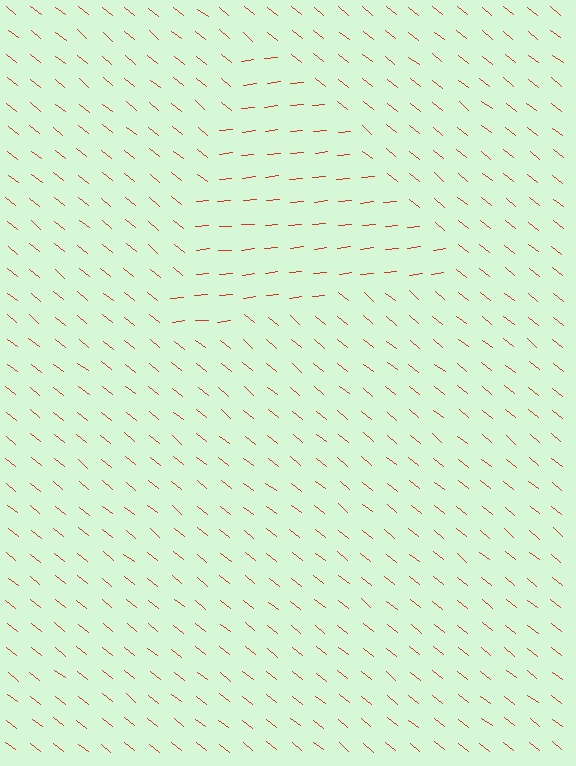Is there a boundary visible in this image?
Yes, there is a texture boundary formed by a change in line orientation.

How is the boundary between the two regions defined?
The boundary is defined purely by a change in line orientation (approximately 45 degrees difference). All lines are the same color and thickness.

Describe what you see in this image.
The image is filled with small red line segments. A triangle region in the image has lines oriented differently from the surrounding lines, creating a visible texture boundary.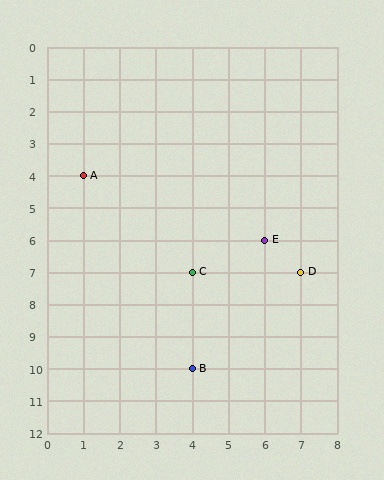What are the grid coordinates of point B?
Point B is at grid coordinates (4, 10).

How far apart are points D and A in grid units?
Points D and A are 6 columns and 3 rows apart (about 6.7 grid units diagonally).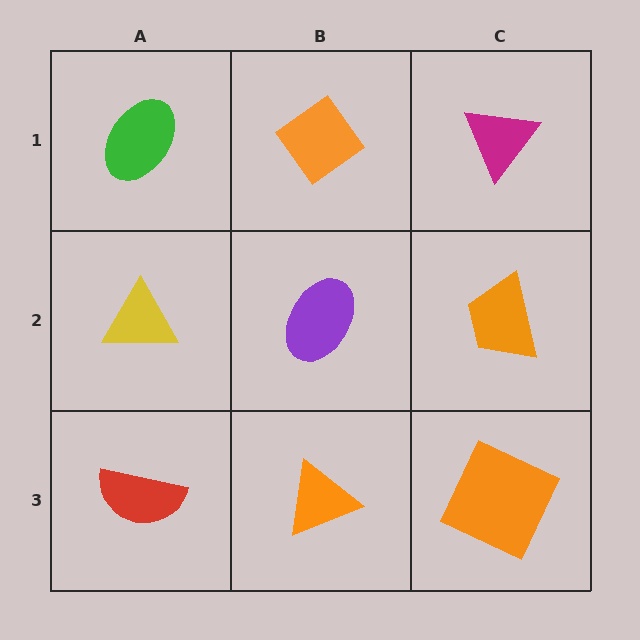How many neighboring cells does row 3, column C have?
2.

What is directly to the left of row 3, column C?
An orange triangle.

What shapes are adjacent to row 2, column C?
A magenta triangle (row 1, column C), an orange square (row 3, column C), a purple ellipse (row 2, column B).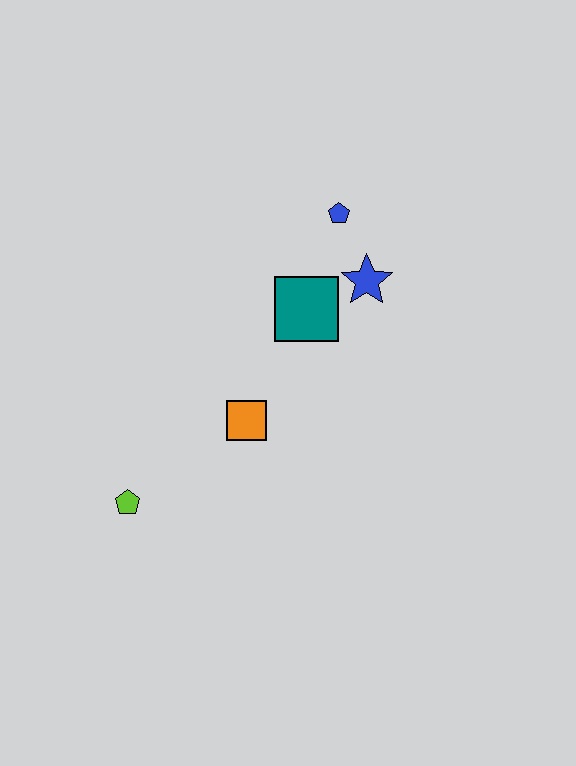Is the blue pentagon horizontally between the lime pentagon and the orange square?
No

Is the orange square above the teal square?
No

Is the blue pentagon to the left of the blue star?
Yes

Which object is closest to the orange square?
The teal square is closest to the orange square.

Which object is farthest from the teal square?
The lime pentagon is farthest from the teal square.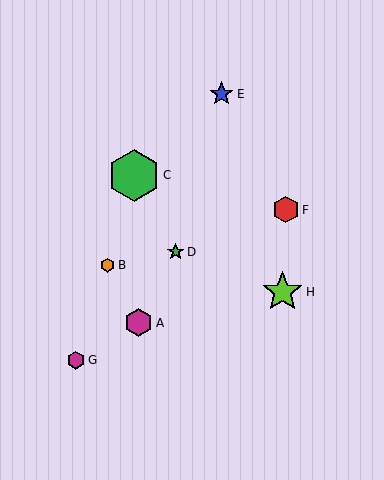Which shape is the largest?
The green hexagon (labeled C) is the largest.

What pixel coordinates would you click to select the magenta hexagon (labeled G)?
Click at (76, 360) to select the magenta hexagon G.